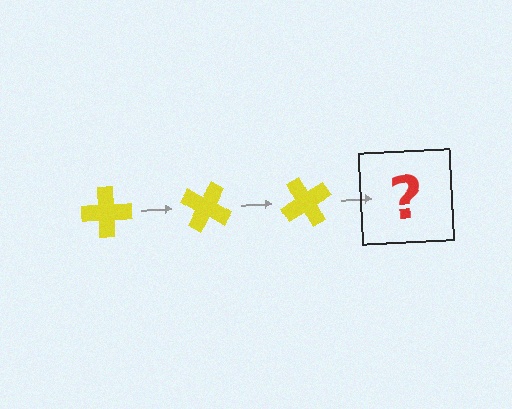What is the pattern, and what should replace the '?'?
The pattern is that the cross rotates 30 degrees each step. The '?' should be a yellow cross rotated 90 degrees.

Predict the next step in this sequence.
The next step is a yellow cross rotated 90 degrees.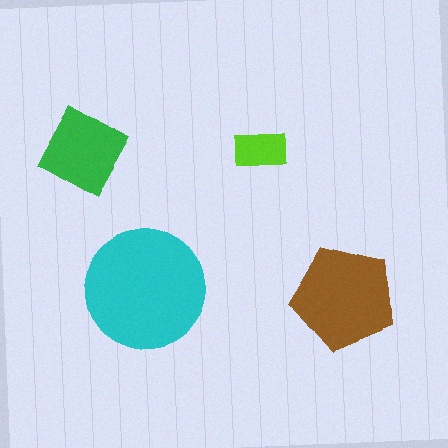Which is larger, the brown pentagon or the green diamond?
The brown pentagon.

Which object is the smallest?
The lime rectangle.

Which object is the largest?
The cyan circle.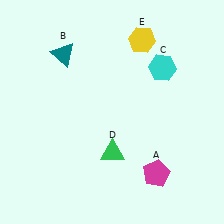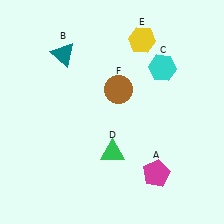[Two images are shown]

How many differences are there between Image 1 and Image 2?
There is 1 difference between the two images.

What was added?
A brown circle (F) was added in Image 2.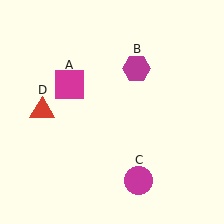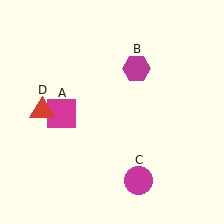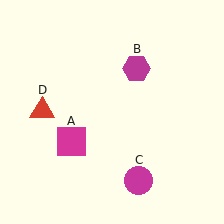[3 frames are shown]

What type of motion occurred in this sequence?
The magenta square (object A) rotated counterclockwise around the center of the scene.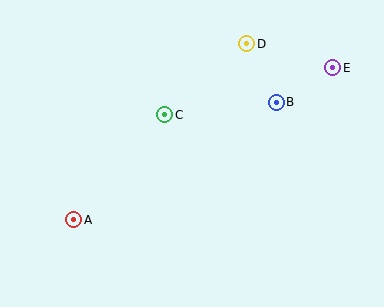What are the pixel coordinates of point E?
Point E is at (333, 68).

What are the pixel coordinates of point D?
Point D is at (247, 44).